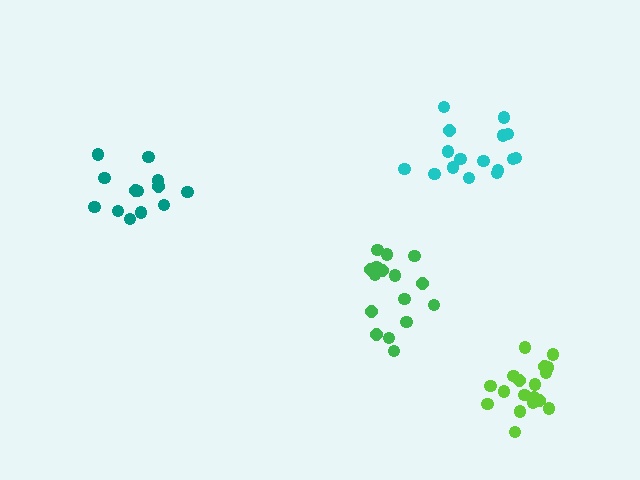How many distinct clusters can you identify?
There are 4 distinct clusters.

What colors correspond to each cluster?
The clusters are colored: teal, green, cyan, lime.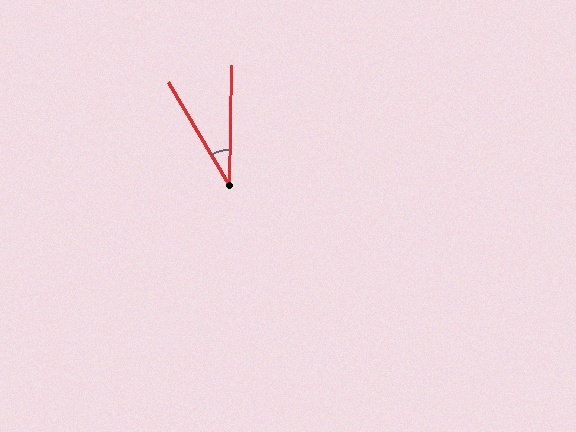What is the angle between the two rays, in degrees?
Approximately 32 degrees.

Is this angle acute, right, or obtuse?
It is acute.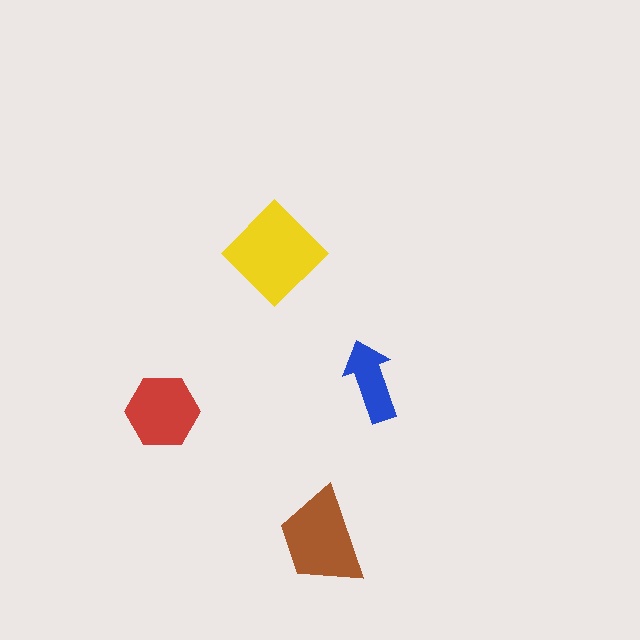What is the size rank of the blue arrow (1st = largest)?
4th.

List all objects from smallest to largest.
The blue arrow, the red hexagon, the brown trapezoid, the yellow diamond.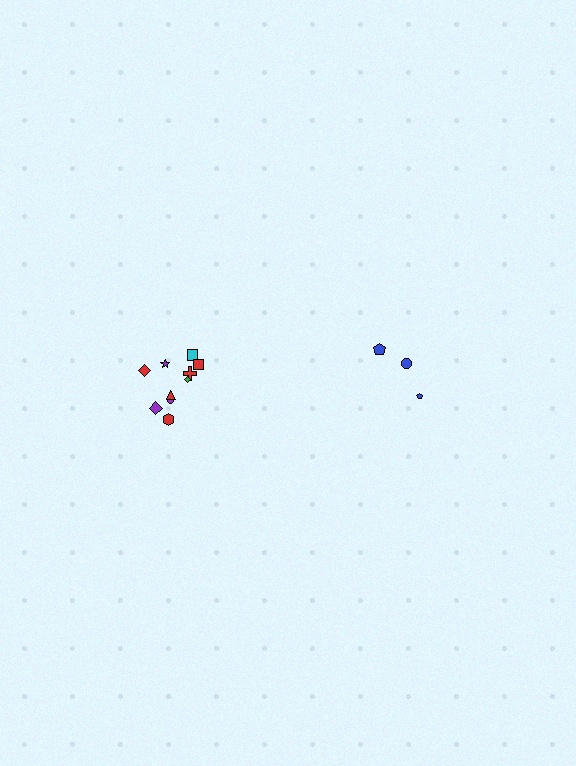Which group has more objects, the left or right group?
The left group.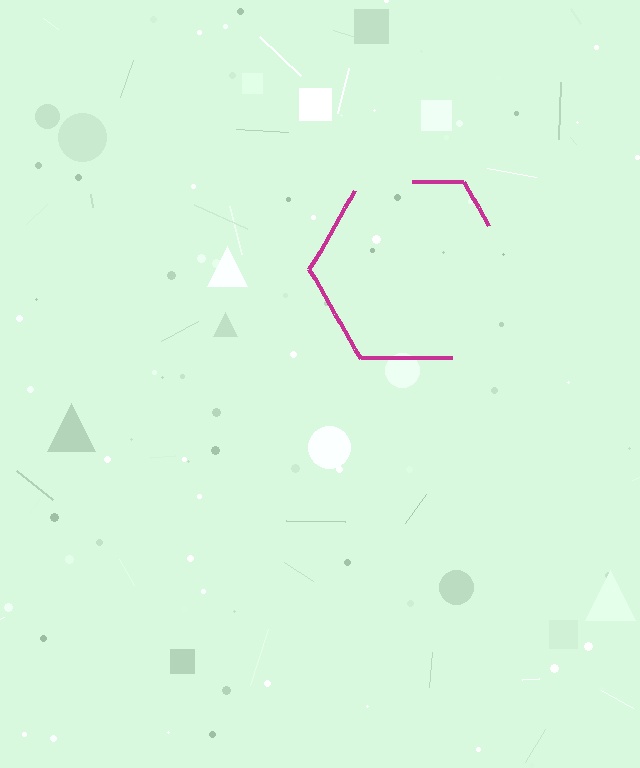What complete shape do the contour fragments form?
The contour fragments form a hexagon.